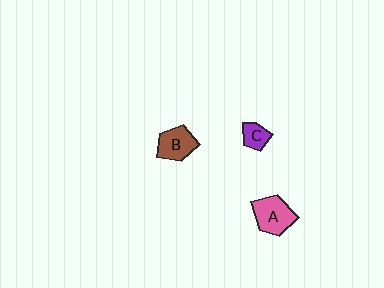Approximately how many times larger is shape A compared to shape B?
Approximately 1.2 times.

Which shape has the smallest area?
Shape C (purple).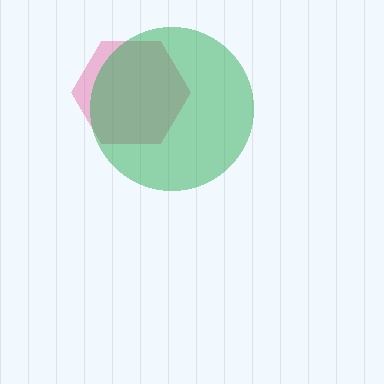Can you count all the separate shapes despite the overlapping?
Yes, there are 2 separate shapes.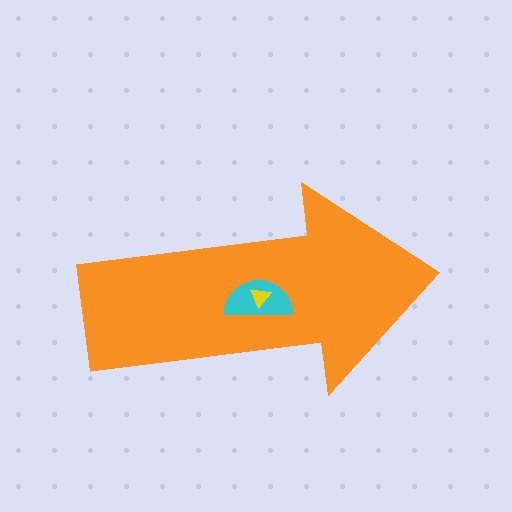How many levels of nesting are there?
3.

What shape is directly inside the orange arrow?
The cyan semicircle.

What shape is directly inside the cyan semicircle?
The yellow triangle.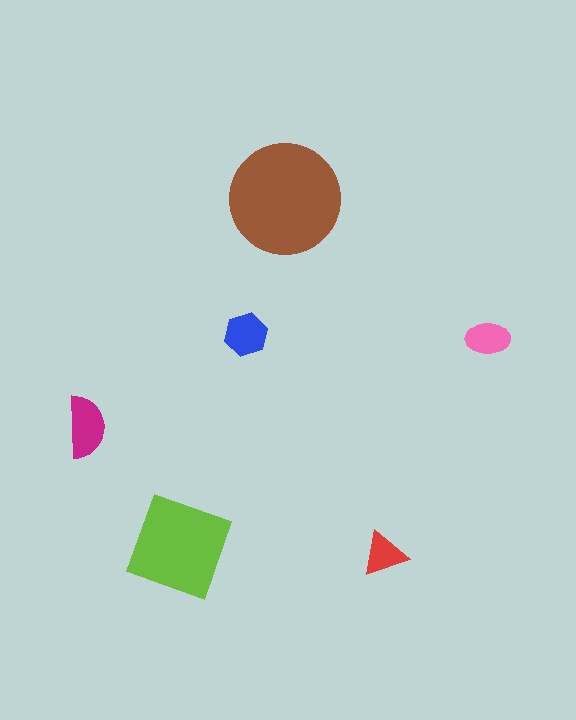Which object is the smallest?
The red triangle.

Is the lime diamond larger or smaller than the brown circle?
Smaller.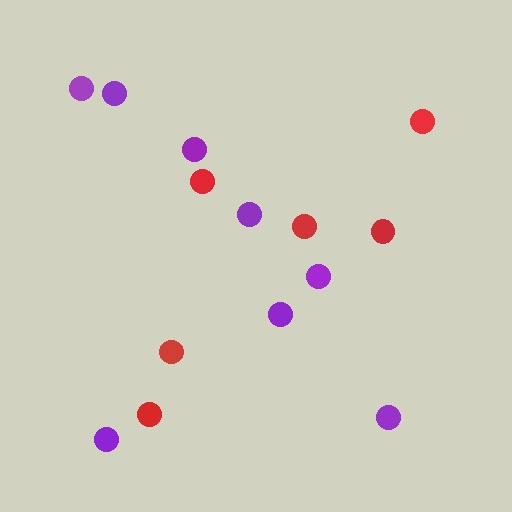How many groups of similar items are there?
There are 2 groups: one group of red circles (6) and one group of purple circles (8).